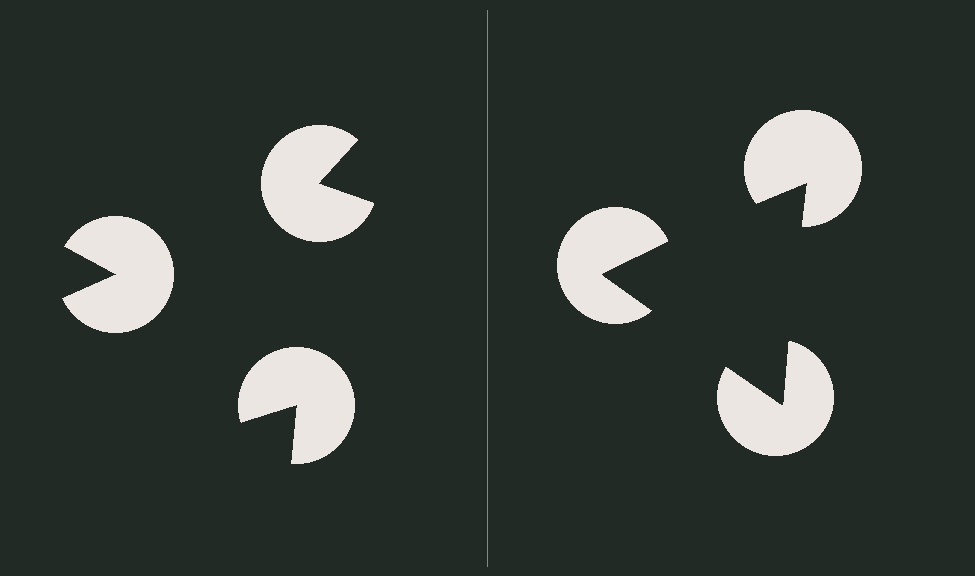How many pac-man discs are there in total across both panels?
6 — 3 on each side.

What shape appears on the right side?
An illusory triangle.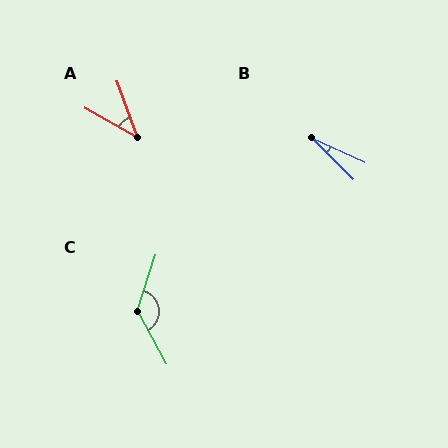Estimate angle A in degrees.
Approximately 41 degrees.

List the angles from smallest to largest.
B (21°), A (41°), C (133°).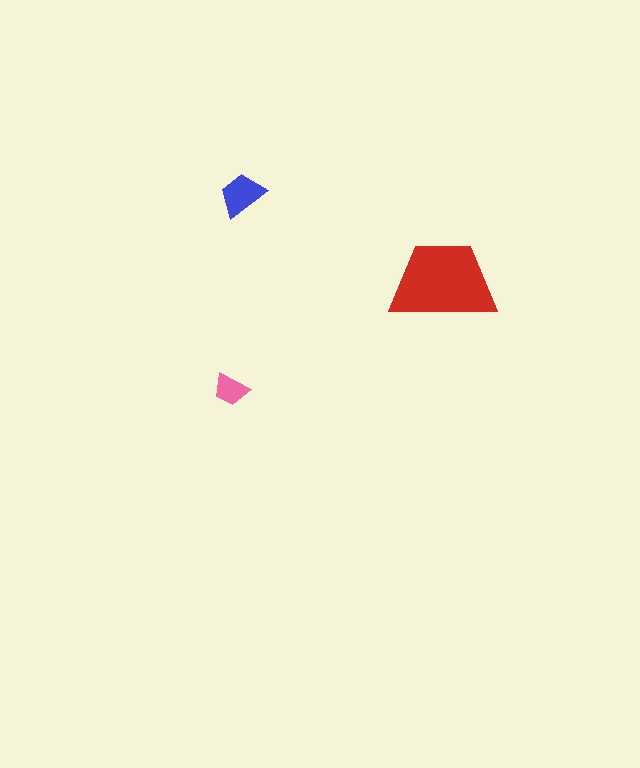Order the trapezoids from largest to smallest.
the red one, the blue one, the pink one.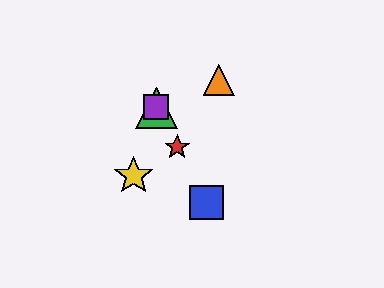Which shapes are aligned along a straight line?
The red star, the blue square, the green triangle, the purple square are aligned along a straight line.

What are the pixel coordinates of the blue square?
The blue square is at (206, 202).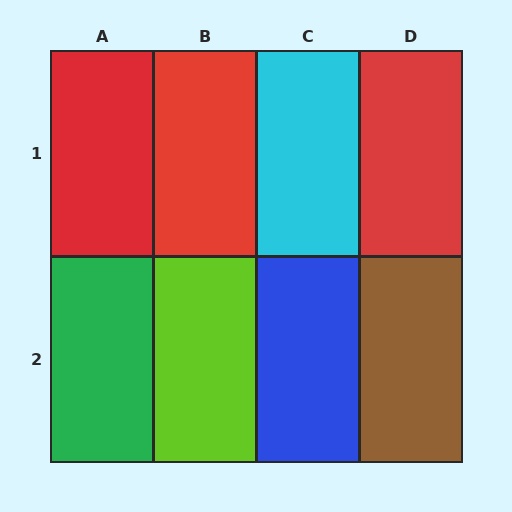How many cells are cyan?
1 cell is cyan.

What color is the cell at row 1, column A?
Red.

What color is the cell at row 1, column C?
Cyan.